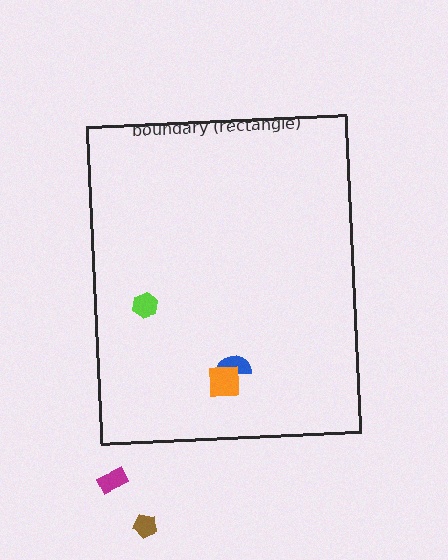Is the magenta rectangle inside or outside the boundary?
Outside.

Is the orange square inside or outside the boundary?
Inside.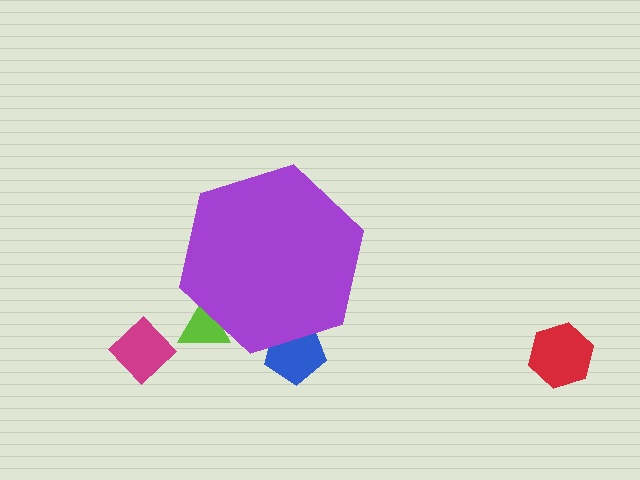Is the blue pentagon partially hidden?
Yes, the blue pentagon is partially hidden behind the purple hexagon.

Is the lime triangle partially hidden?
Yes, the lime triangle is partially hidden behind the purple hexagon.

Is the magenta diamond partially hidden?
No, the magenta diamond is fully visible.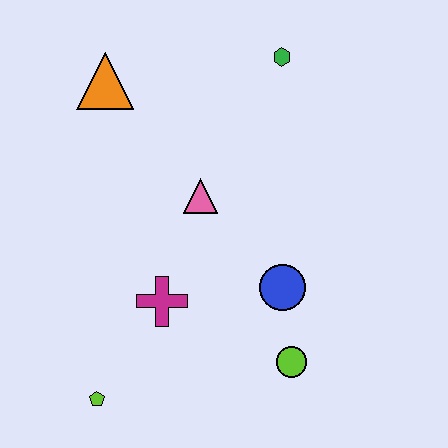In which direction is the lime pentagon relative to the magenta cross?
The lime pentagon is below the magenta cross.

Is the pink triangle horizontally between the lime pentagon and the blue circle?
Yes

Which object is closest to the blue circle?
The lime circle is closest to the blue circle.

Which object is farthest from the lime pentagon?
The green hexagon is farthest from the lime pentagon.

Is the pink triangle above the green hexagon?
No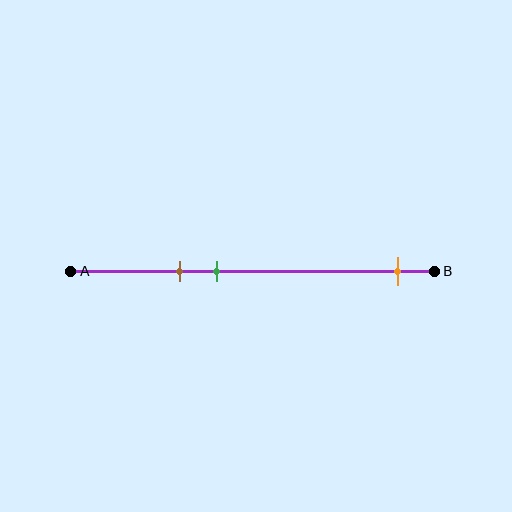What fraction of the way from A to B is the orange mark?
The orange mark is approximately 90% (0.9) of the way from A to B.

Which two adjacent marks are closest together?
The brown and green marks are the closest adjacent pair.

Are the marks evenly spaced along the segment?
No, the marks are not evenly spaced.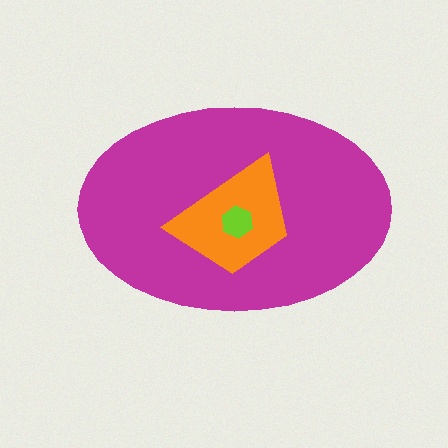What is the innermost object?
The lime hexagon.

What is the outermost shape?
The magenta ellipse.